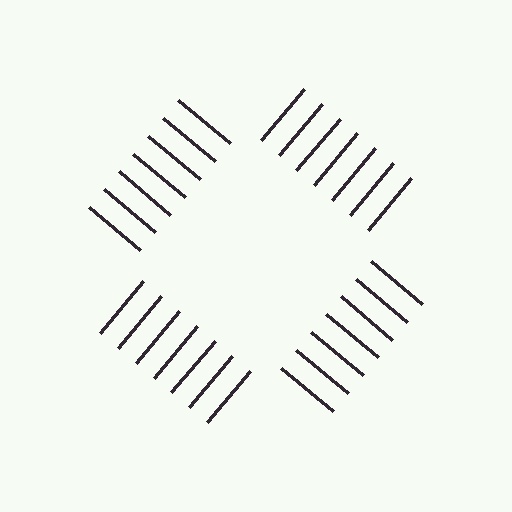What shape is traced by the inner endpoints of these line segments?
An illusory square — the line segments terminate on its edges but no continuous stroke is drawn.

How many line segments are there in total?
28 — 7 along each of the 4 edges.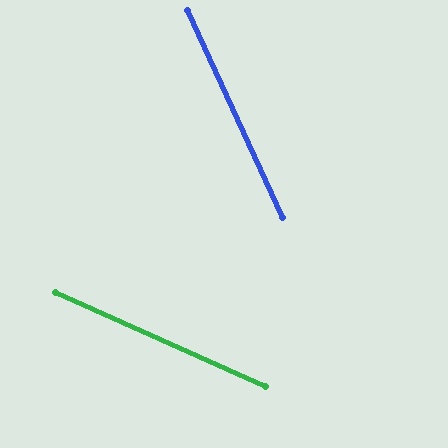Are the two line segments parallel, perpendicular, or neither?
Neither parallel nor perpendicular — they differ by about 41°.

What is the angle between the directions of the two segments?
Approximately 41 degrees.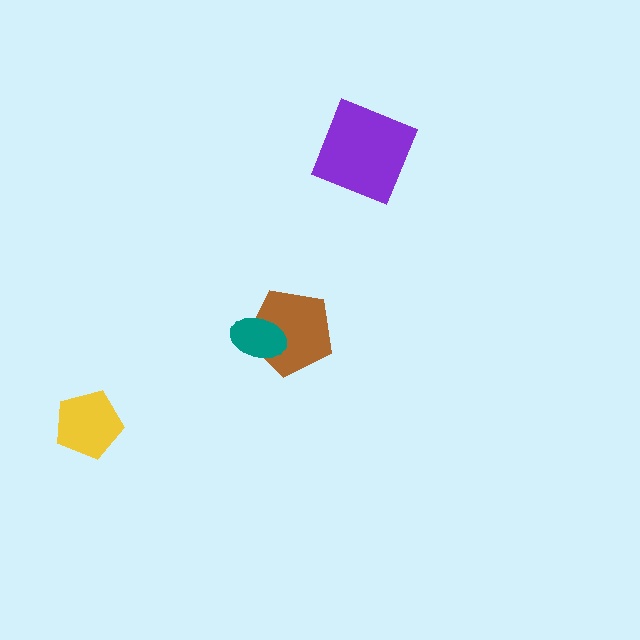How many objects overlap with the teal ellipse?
1 object overlaps with the teal ellipse.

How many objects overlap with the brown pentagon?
1 object overlaps with the brown pentagon.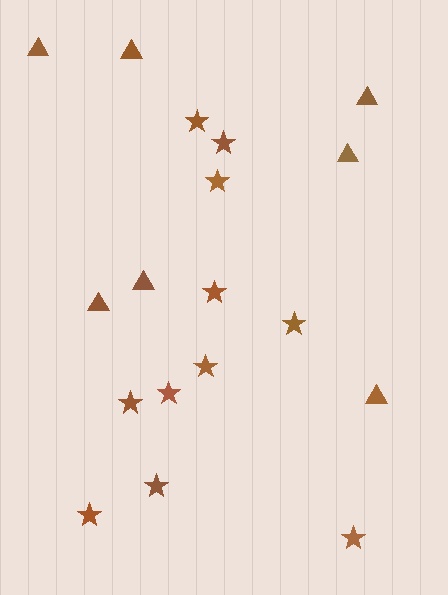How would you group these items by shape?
There are 2 groups: one group of stars (11) and one group of triangles (7).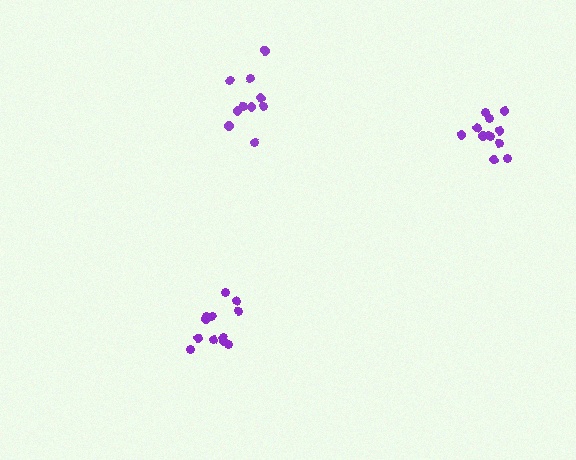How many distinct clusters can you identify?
There are 3 distinct clusters.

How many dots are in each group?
Group 1: 10 dots, Group 2: 12 dots, Group 3: 12 dots (34 total).